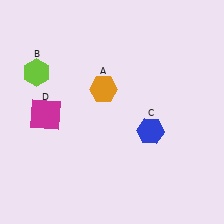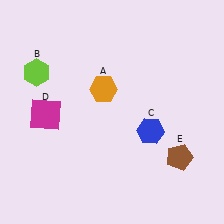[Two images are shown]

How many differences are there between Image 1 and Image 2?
There is 1 difference between the two images.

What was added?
A brown pentagon (E) was added in Image 2.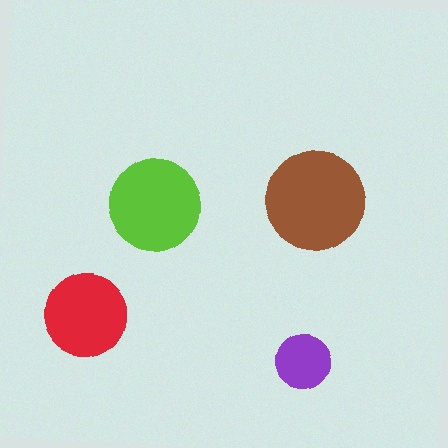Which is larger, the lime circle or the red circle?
The lime one.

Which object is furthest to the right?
The brown circle is rightmost.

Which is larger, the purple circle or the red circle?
The red one.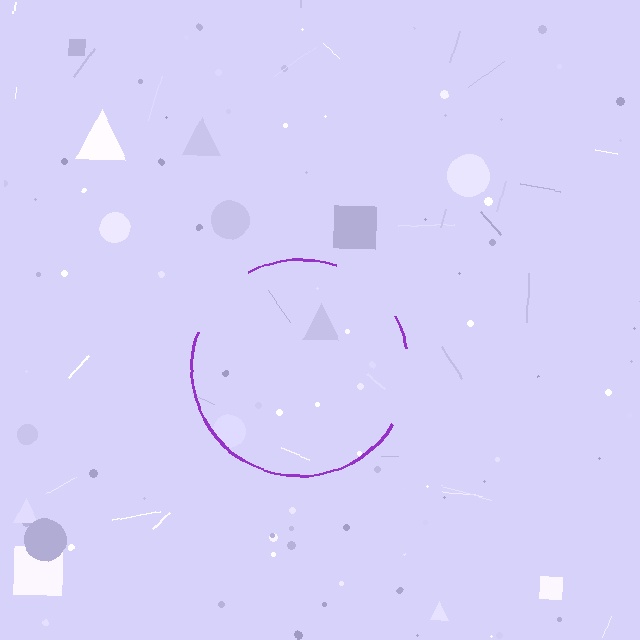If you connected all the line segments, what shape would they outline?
They would outline a circle.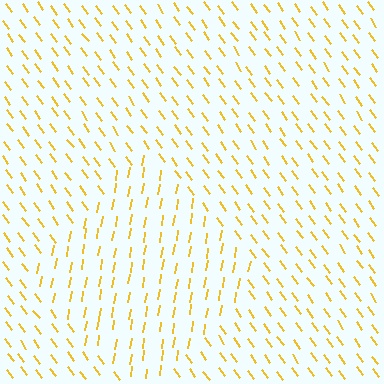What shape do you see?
I see a diamond.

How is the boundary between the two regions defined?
The boundary is defined purely by a change in line orientation (approximately 45 degrees difference). All lines are the same color and thickness.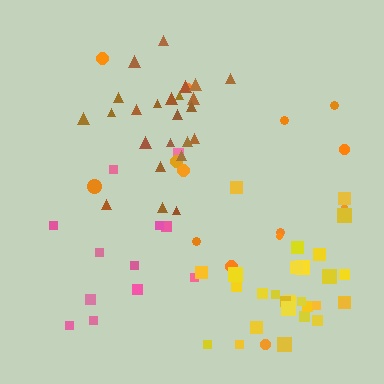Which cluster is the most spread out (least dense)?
Orange.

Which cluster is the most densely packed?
Yellow.